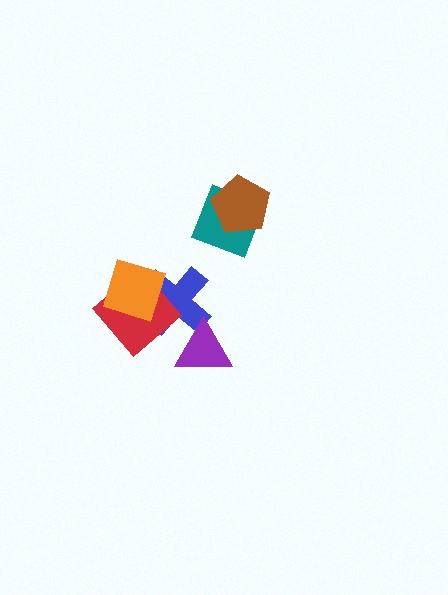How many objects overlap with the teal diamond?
1 object overlaps with the teal diamond.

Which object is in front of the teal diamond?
The brown pentagon is in front of the teal diamond.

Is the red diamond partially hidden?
Yes, it is partially covered by another shape.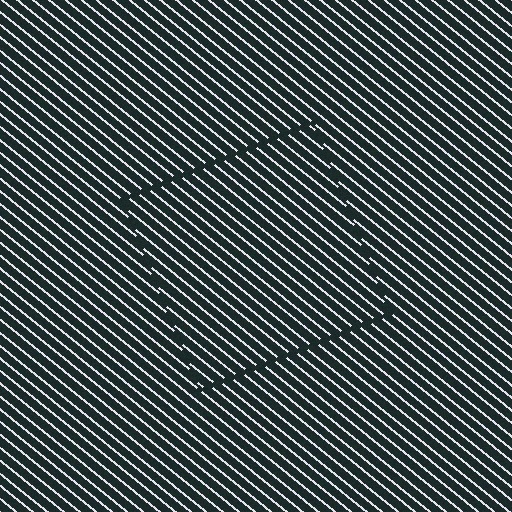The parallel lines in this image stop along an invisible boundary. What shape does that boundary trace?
An illusory square. The interior of the shape contains the same grating, shifted by half a period — the contour is defined by the phase discontinuity where line-ends from the inner and outer gratings abut.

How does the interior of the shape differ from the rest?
The interior of the shape contains the same grating, shifted by half a period — the contour is defined by the phase discontinuity where line-ends from the inner and outer gratings abut.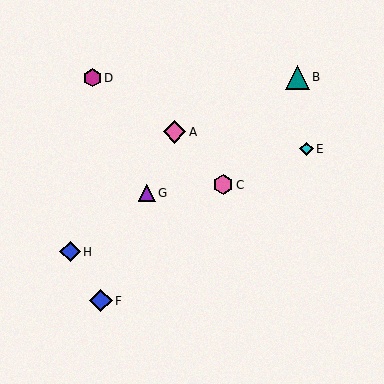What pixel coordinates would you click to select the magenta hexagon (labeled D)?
Click at (92, 78) to select the magenta hexagon D.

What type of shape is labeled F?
Shape F is a blue diamond.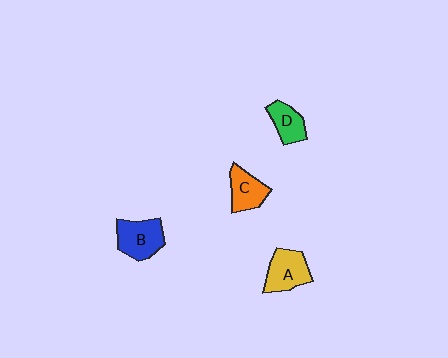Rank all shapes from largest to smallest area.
From largest to smallest: B (blue), A (yellow), C (orange), D (green).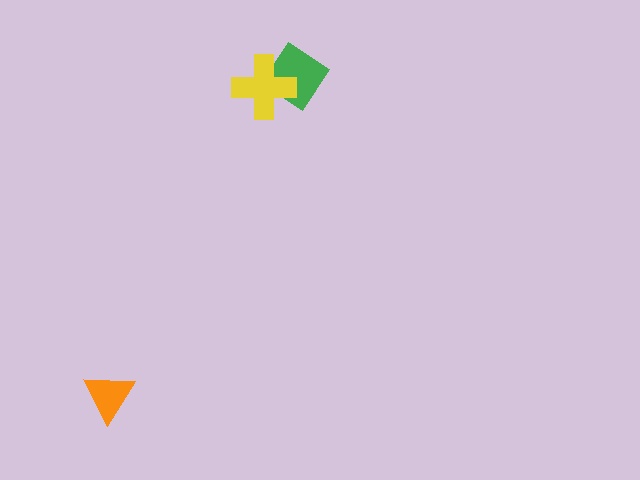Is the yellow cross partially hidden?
No, no other shape covers it.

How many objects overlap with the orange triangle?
0 objects overlap with the orange triangle.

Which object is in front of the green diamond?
The yellow cross is in front of the green diamond.